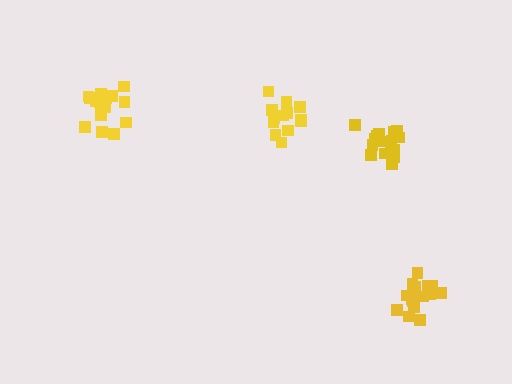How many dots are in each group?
Group 1: 16 dots, Group 2: 13 dots, Group 3: 16 dots, Group 4: 15 dots (60 total).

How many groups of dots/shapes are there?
There are 4 groups.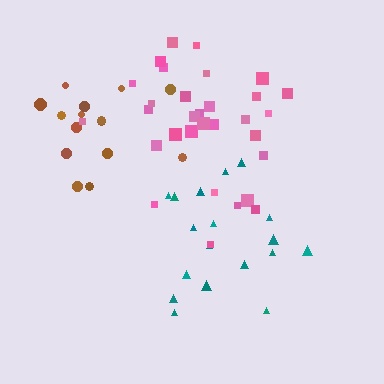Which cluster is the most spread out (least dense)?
Brown.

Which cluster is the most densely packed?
Pink.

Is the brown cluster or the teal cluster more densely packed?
Teal.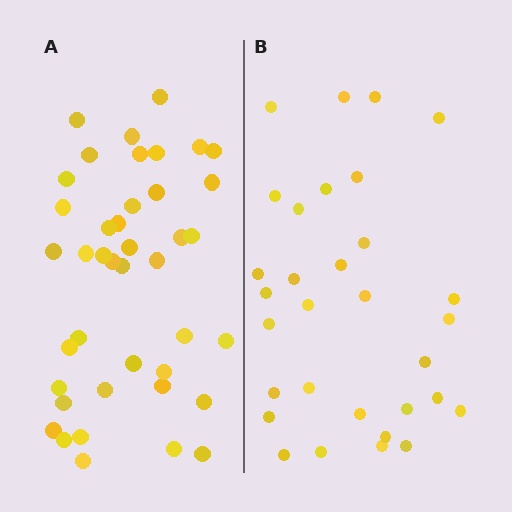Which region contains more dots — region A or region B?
Region A (the left region) has more dots.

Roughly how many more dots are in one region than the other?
Region A has roughly 10 or so more dots than region B.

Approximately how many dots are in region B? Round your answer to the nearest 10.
About 30 dots. (The exact count is 31, which rounds to 30.)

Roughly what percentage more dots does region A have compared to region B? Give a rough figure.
About 30% more.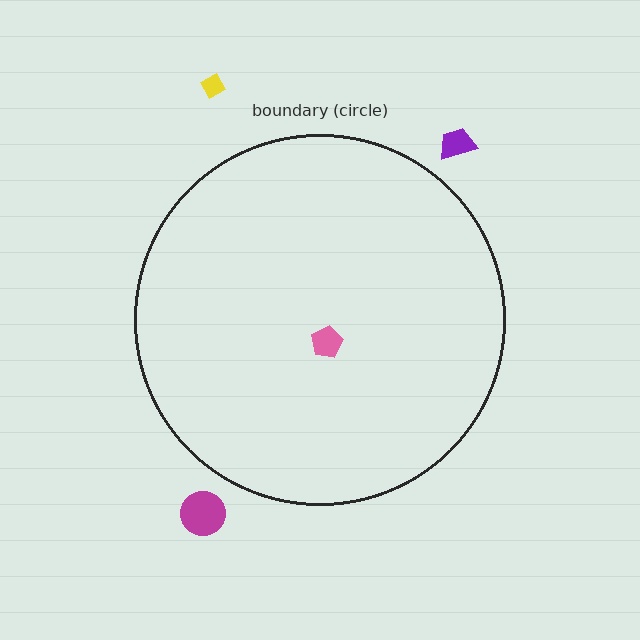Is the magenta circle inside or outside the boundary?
Outside.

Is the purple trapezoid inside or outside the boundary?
Outside.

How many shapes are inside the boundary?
1 inside, 3 outside.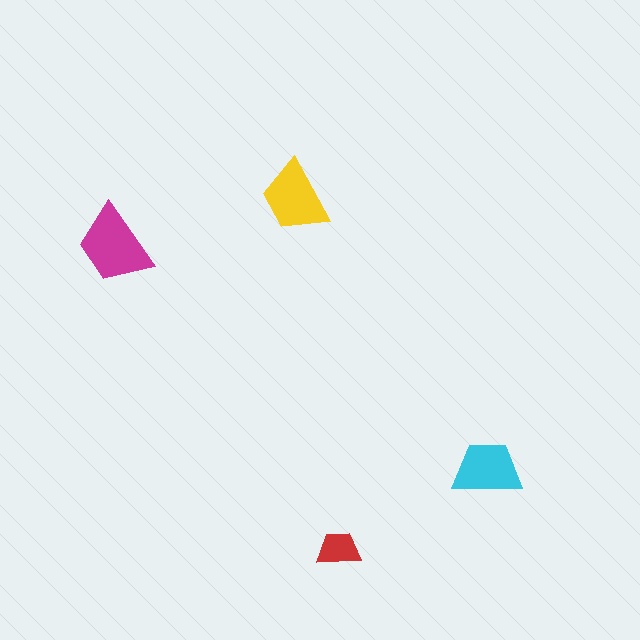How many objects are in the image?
There are 4 objects in the image.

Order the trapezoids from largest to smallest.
the magenta one, the yellow one, the cyan one, the red one.